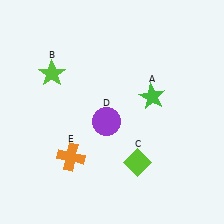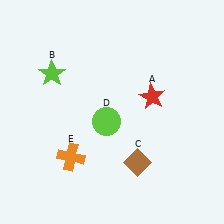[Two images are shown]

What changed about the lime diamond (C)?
In Image 1, C is lime. In Image 2, it changed to brown.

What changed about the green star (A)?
In Image 1, A is green. In Image 2, it changed to red.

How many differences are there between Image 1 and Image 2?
There are 3 differences between the two images.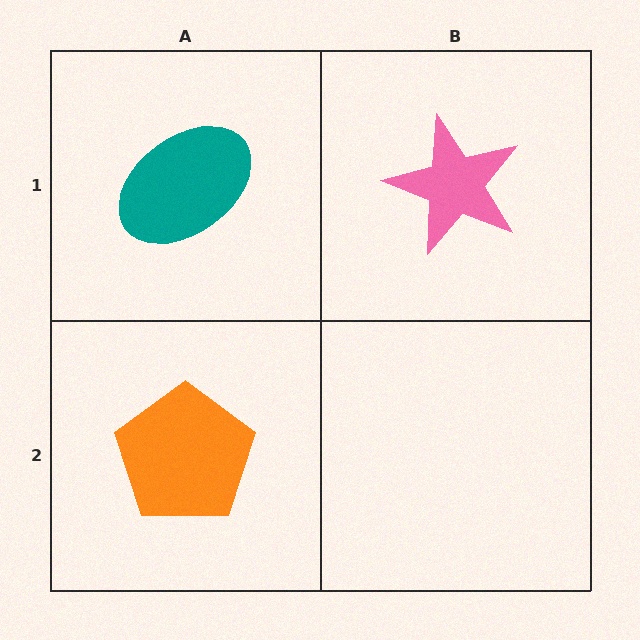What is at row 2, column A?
An orange pentagon.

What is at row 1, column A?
A teal ellipse.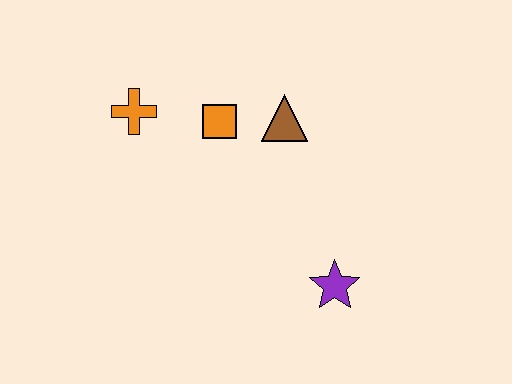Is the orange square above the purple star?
Yes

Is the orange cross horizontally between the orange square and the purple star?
No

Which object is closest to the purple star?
The brown triangle is closest to the purple star.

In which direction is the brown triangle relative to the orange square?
The brown triangle is to the right of the orange square.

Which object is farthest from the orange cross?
The purple star is farthest from the orange cross.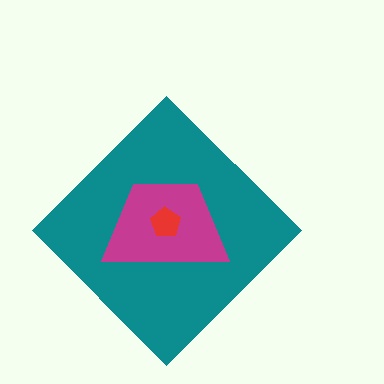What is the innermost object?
The red pentagon.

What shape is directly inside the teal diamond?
The magenta trapezoid.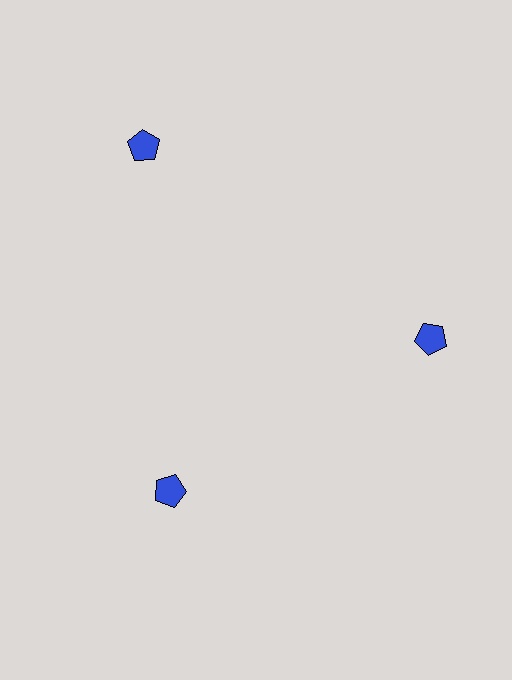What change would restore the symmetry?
The symmetry would be restored by moving it inward, back onto the ring so that all 3 pentagons sit at equal angles and equal distance from the center.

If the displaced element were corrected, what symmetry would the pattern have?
It would have 3-fold rotational symmetry — the pattern would map onto itself every 120 degrees.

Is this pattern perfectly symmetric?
No. The 3 blue pentagons are arranged in a ring, but one element near the 11 o'clock position is pushed outward from the center, breaking the 3-fold rotational symmetry.